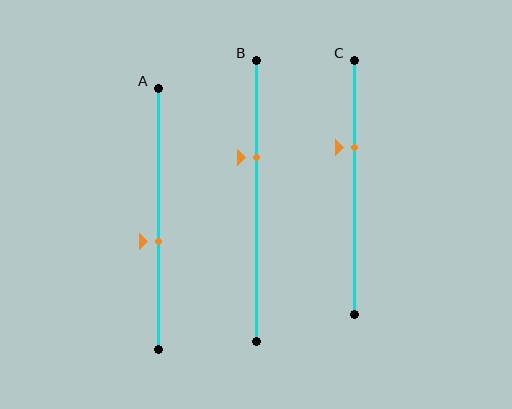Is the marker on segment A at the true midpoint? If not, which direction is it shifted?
No, the marker on segment A is shifted downward by about 9% of the segment length.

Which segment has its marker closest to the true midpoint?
Segment A has its marker closest to the true midpoint.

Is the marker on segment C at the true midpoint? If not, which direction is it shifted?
No, the marker on segment C is shifted upward by about 15% of the segment length.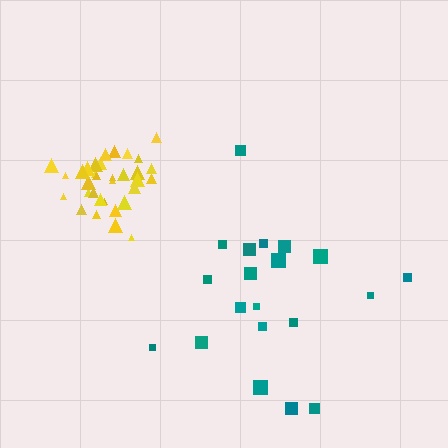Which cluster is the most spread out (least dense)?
Teal.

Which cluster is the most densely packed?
Yellow.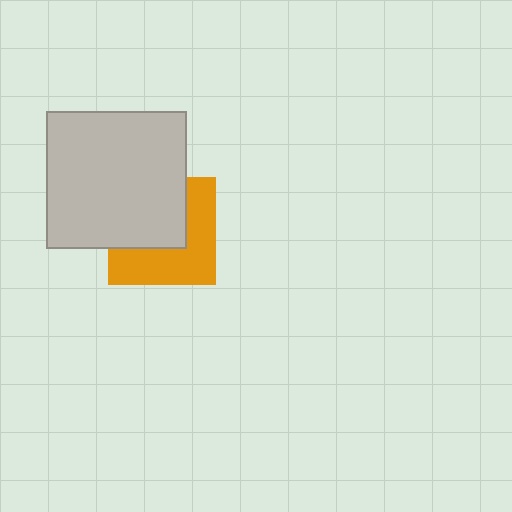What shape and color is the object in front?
The object in front is a light gray rectangle.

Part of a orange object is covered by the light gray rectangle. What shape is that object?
It is a square.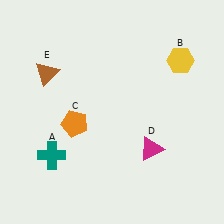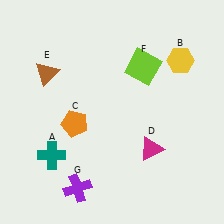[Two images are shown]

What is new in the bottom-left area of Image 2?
A purple cross (G) was added in the bottom-left area of Image 2.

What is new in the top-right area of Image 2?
A lime square (F) was added in the top-right area of Image 2.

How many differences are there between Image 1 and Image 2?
There are 2 differences between the two images.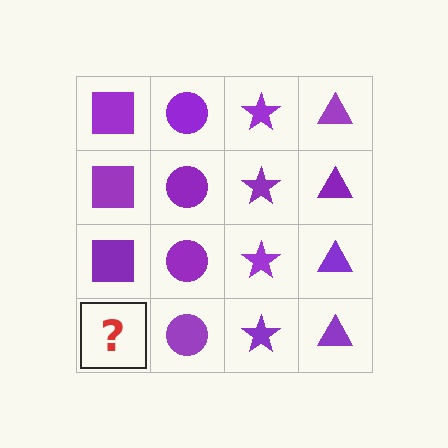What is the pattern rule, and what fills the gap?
The rule is that each column has a consistent shape. The gap should be filled with a purple square.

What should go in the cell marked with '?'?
The missing cell should contain a purple square.